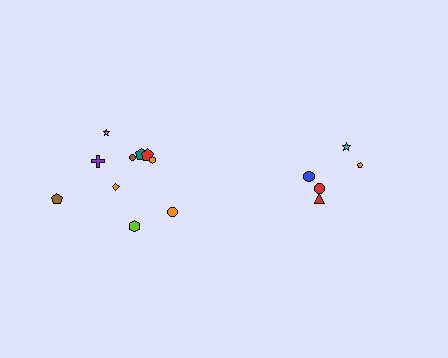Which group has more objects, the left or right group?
The left group.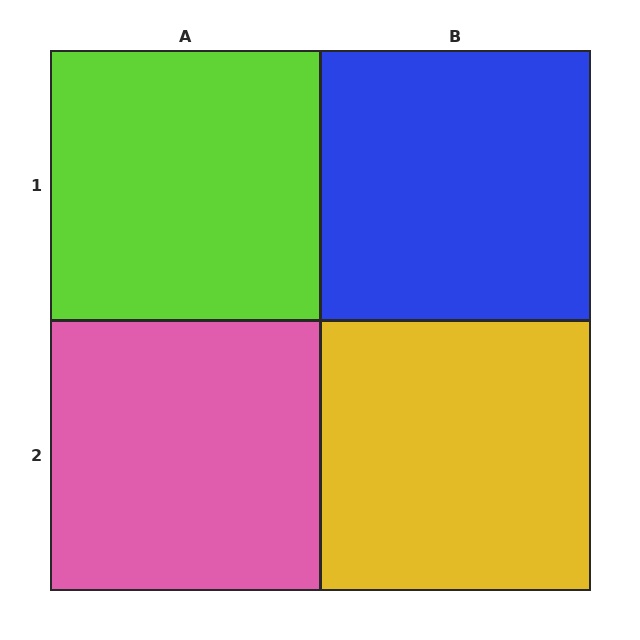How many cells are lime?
1 cell is lime.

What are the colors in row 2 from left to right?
Pink, yellow.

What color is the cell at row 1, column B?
Blue.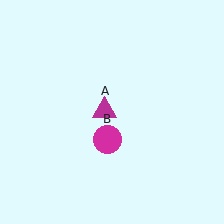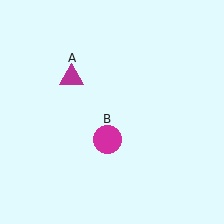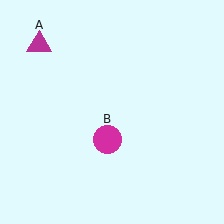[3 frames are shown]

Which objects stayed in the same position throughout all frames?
Magenta circle (object B) remained stationary.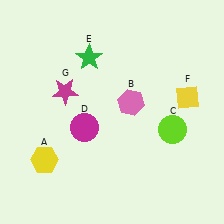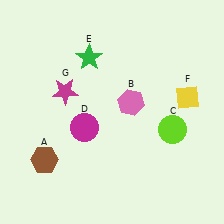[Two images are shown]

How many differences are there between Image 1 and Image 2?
There is 1 difference between the two images.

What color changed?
The hexagon (A) changed from yellow in Image 1 to brown in Image 2.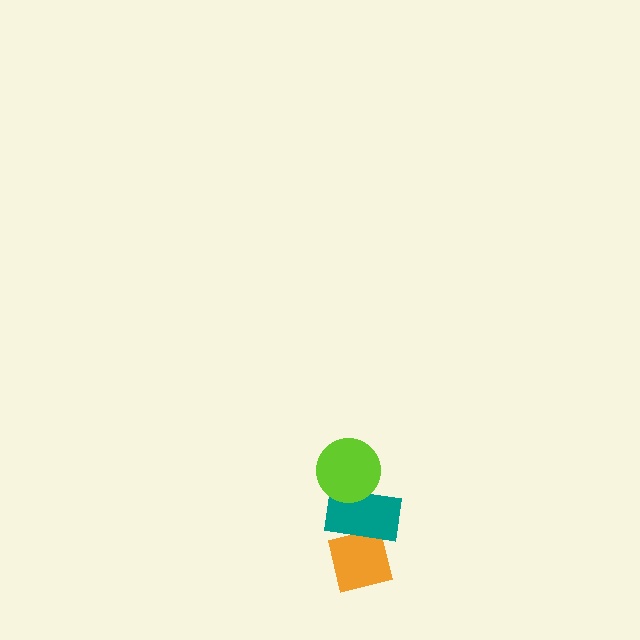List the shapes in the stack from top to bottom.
From top to bottom: the lime circle, the teal rectangle, the orange square.